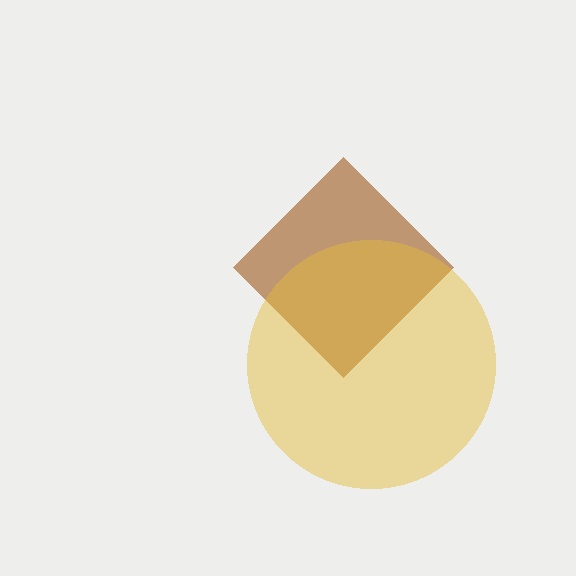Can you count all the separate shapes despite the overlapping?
Yes, there are 2 separate shapes.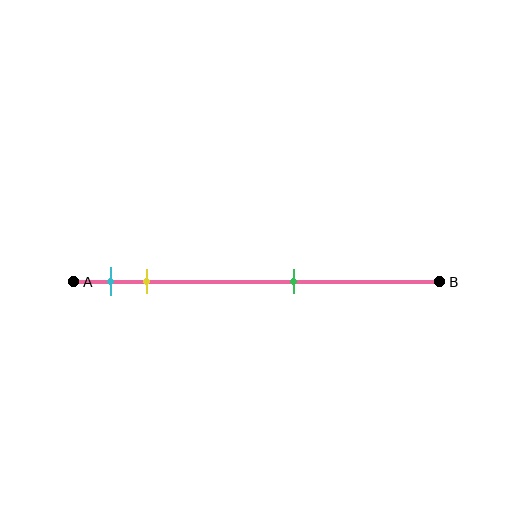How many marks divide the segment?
There are 3 marks dividing the segment.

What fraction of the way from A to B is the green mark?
The green mark is approximately 60% (0.6) of the way from A to B.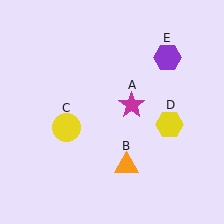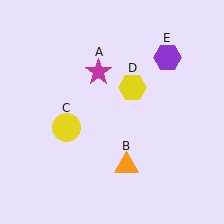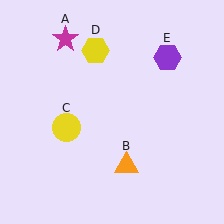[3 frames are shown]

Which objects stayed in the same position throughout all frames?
Orange triangle (object B) and yellow circle (object C) and purple hexagon (object E) remained stationary.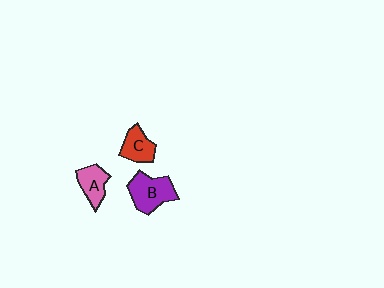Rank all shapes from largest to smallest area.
From largest to smallest: B (purple), A (pink), C (red).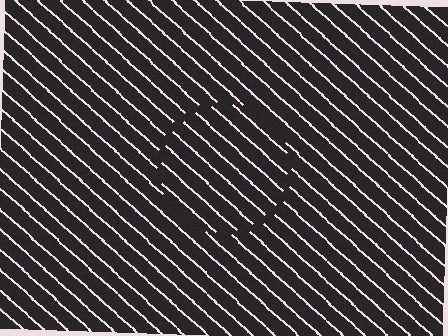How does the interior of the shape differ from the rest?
The interior of the shape contains the same grating, shifted by half a period — the contour is defined by the phase discontinuity where line-ends from the inner and outer gratings abut.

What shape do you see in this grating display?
An illusory circle. The interior of the shape contains the same grating, shifted by half a period — the contour is defined by the phase discontinuity where line-ends from the inner and outer gratings abut.